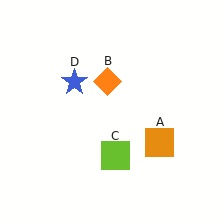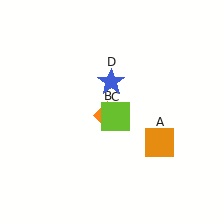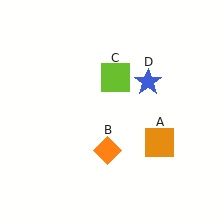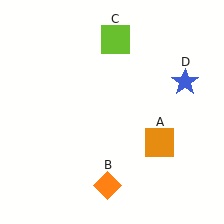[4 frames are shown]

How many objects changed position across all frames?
3 objects changed position: orange diamond (object B), lime square (object C), blue star (object D).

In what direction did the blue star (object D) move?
The blue star (object D) moved right.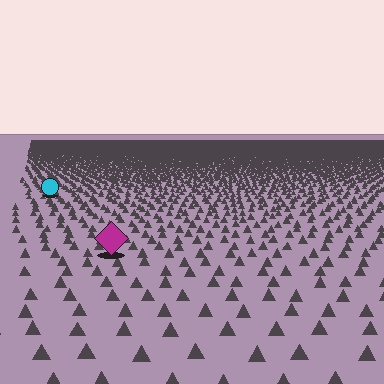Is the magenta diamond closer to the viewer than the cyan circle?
Yes. The magenta diamond is closer — you can tell from the texture gradient: the ground texture is coarser near it.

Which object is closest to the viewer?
The magenta diamond is closest. The texture marks near it are larger and more spread out.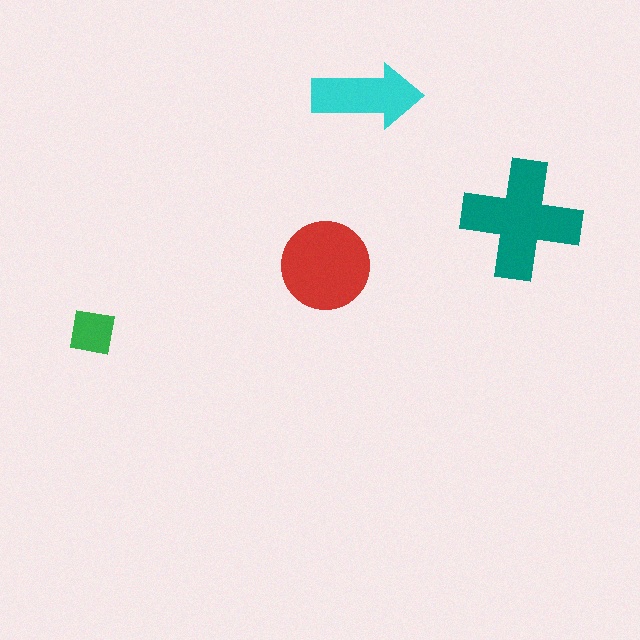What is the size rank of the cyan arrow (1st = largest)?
3rd.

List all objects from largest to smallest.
The teal cross, the red circle, the cyan arrow, the green square.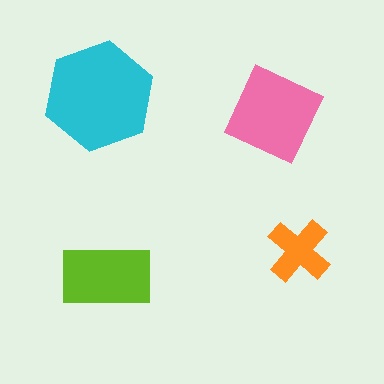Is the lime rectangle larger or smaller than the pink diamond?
Smaller.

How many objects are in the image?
There are 4 objects in the image.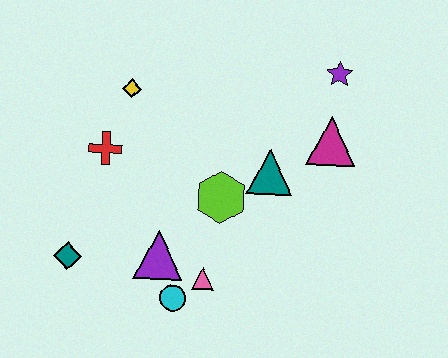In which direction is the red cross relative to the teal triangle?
The red cross is to the left of the teal triangle.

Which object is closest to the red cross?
The yellow diamond is closest to the red cross.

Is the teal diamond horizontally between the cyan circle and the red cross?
No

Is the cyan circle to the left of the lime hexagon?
Yes